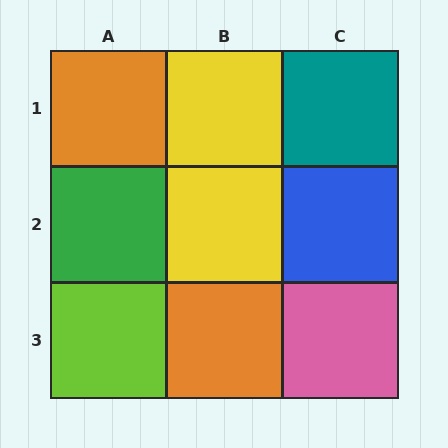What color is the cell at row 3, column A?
Lime.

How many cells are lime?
1 cell is lime.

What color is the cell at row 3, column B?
Orange.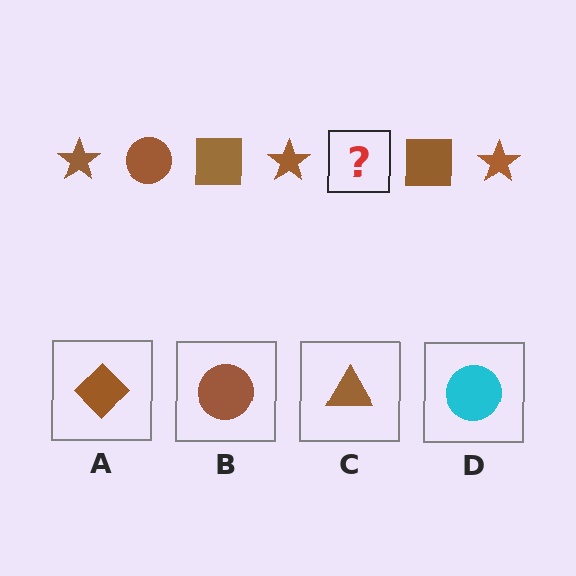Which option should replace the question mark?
Option B.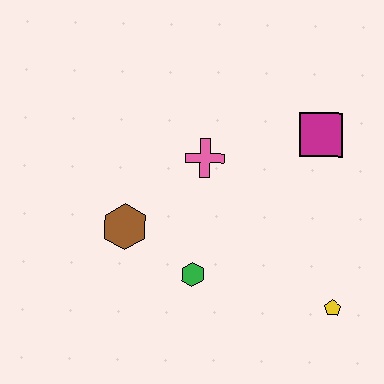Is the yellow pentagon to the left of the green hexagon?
No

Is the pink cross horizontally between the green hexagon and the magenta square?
Yes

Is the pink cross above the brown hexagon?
Yes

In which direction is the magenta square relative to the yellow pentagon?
The magenta square is above the yellow pentagon.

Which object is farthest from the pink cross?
The yellow pentagon is farthest from the pink cross.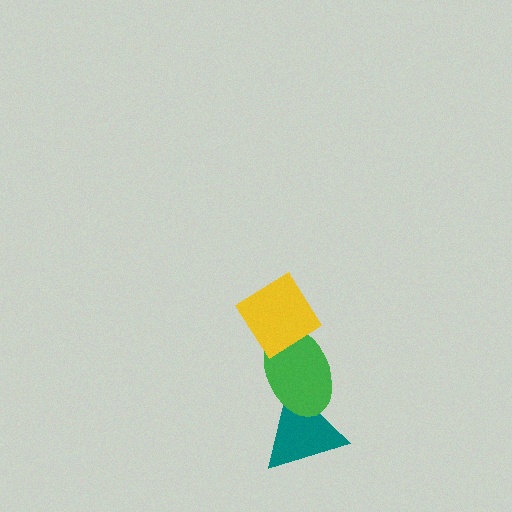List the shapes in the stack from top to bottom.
From top to bottom: the yellow diamond, the green ellipse, the teal triangle.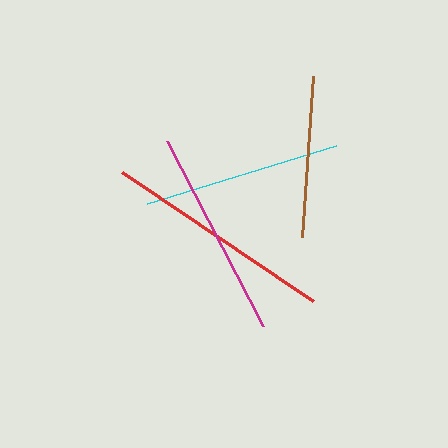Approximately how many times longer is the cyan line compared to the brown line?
The cyan line is approximately 1.2 times the length of the brown line.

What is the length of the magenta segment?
The magenta segment is approximately 208 pixels long.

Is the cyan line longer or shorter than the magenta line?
The magenta line is longer than the cyan line.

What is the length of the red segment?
The red segment is approximately 230 pixels long.